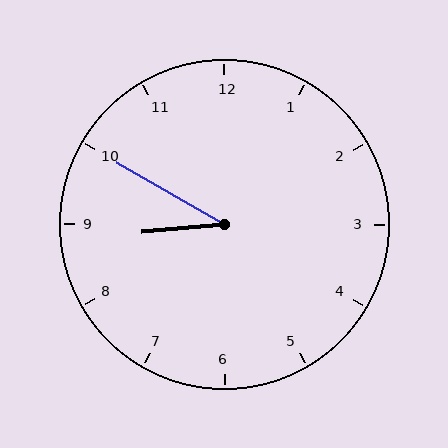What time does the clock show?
8:50.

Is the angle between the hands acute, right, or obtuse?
It is acute.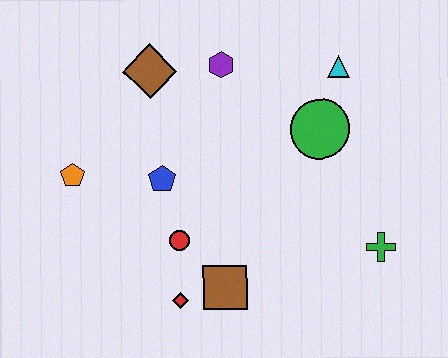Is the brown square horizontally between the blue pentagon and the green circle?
Yes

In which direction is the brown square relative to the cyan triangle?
The brown square is below the cyan triangle.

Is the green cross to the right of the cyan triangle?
Yes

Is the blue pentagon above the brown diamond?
No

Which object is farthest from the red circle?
The cyan triangle is farthest from the red circle.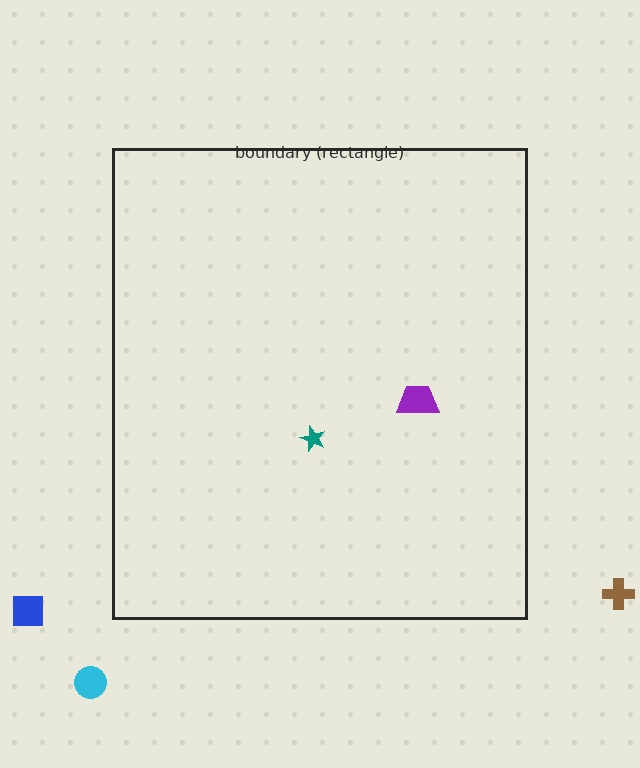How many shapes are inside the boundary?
2 inside, 3 outside.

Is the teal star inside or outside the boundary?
Inside.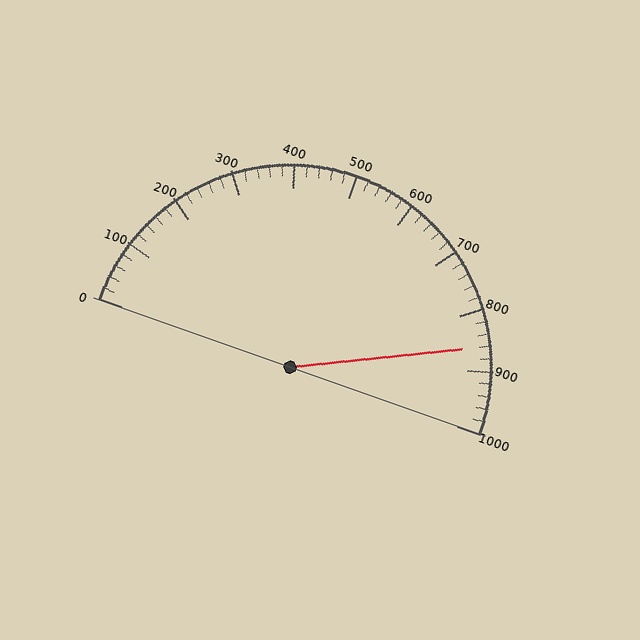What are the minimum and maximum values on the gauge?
The gauge ranges from 0 to 1000.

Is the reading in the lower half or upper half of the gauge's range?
The reading is in the upper half of the range (0 to 1000).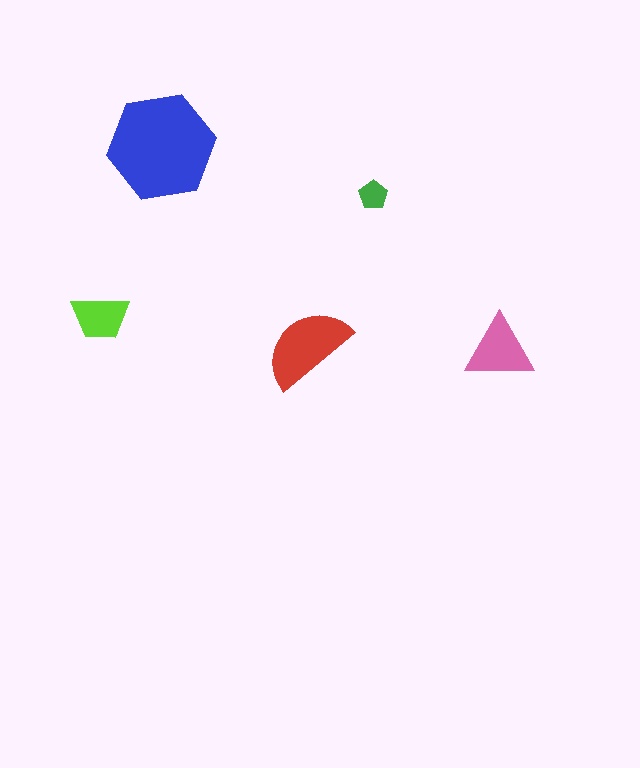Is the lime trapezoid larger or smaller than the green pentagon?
Larger.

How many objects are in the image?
There are 5 objects in the image.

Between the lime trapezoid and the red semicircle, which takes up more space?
The red semicircle.